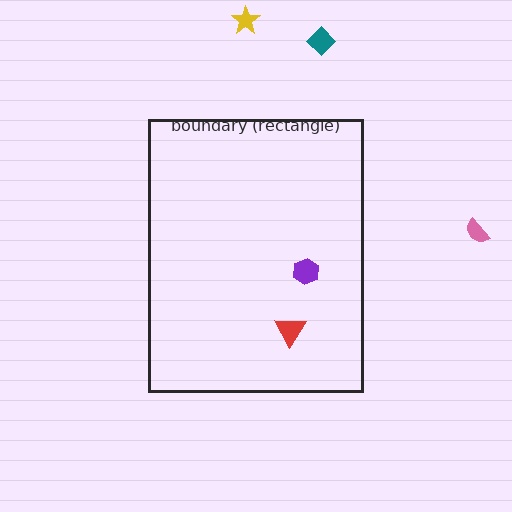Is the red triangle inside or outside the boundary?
Inside.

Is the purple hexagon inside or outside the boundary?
Inside.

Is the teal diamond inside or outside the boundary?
Outside.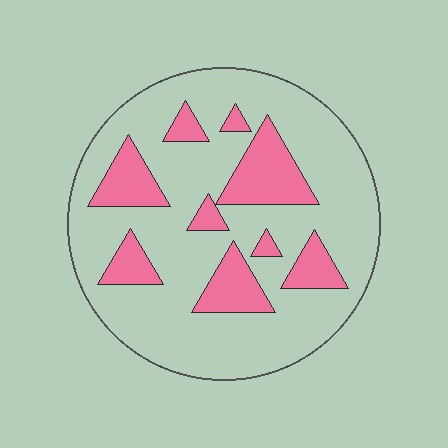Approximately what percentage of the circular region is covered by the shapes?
Approximately 25%.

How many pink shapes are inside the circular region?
9.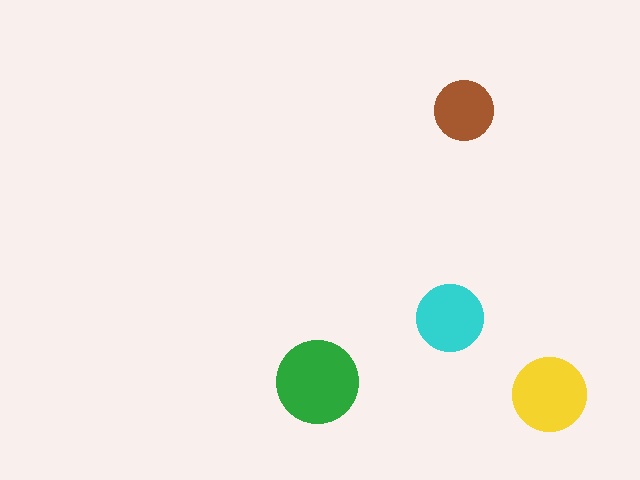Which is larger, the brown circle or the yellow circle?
The yellow one.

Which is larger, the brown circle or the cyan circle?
The cyan one.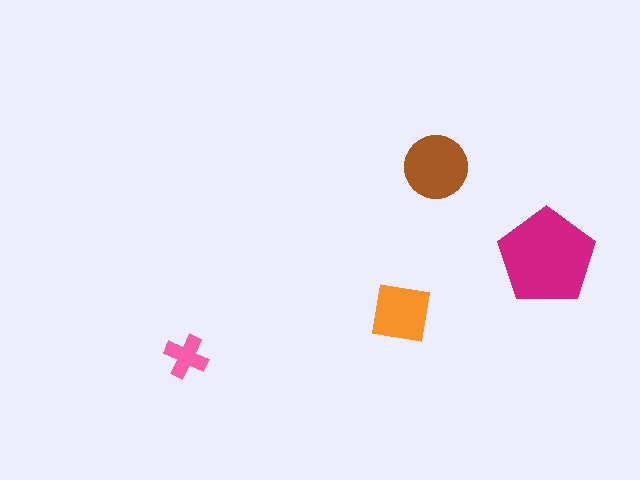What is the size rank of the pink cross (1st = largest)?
4th.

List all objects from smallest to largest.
The pink cross, the orange square, the brown circle, the magenta pentagon.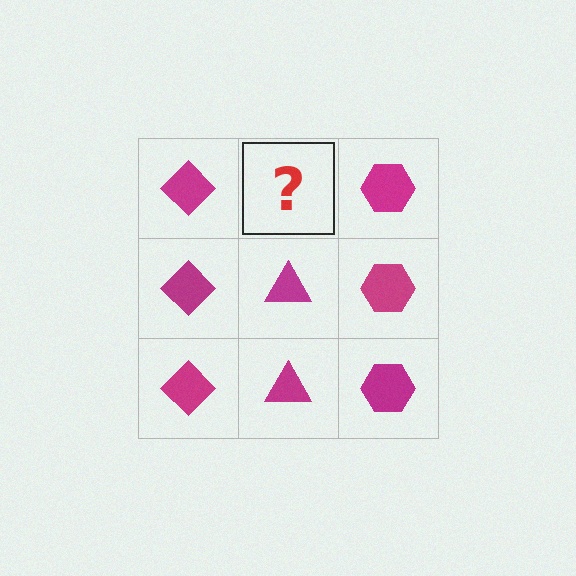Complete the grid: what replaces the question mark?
The question mark should be replaced with a magenta triangle.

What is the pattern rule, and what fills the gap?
The rule is that each column has a consistent shape. The gap should be filled with a magenta triangle.